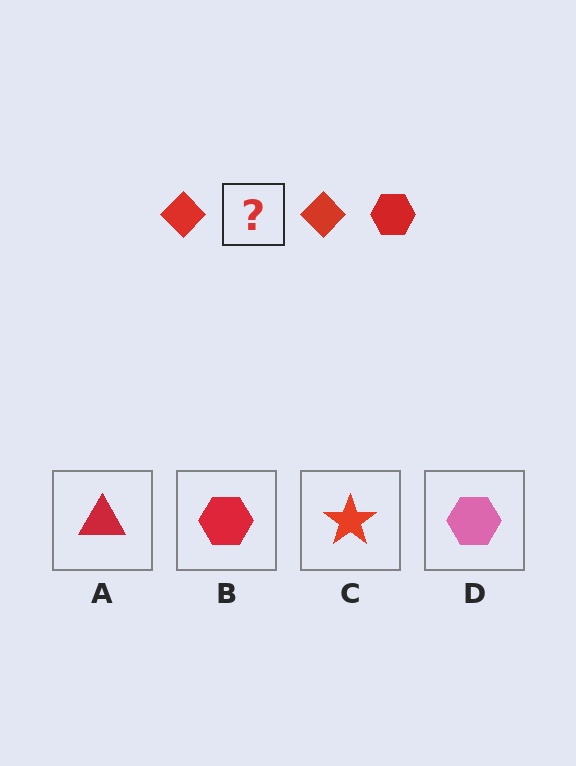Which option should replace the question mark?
Option B.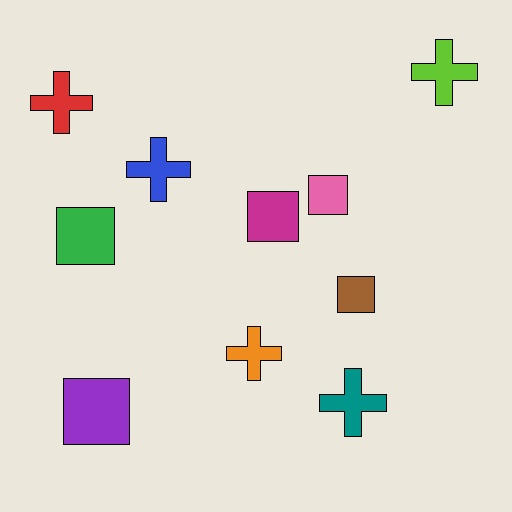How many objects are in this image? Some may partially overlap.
There are 10 objects.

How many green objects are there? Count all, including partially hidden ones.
There is 1 green object.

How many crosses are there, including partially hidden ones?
There are 5 crosses.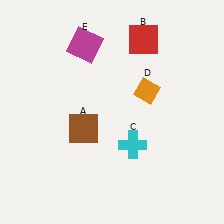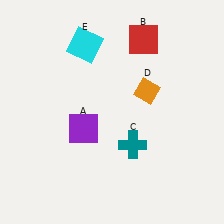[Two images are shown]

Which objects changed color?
A changed from brown to purple. C changed from cyan to teal. E changed from magenta to cyan.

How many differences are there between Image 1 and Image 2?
There are 3 differences between the two images.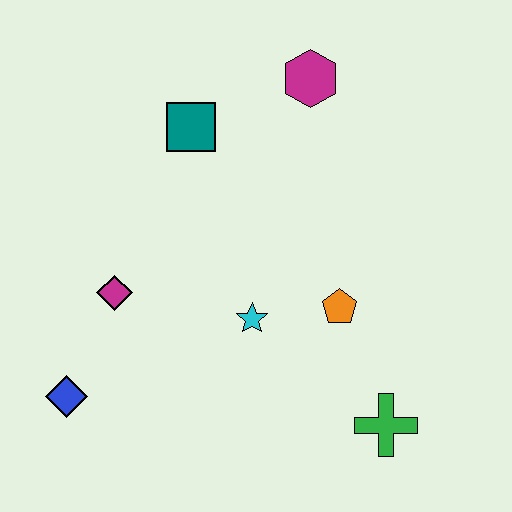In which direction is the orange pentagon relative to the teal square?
The orange pentagon is below the teal square.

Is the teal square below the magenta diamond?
No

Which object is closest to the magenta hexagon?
The teal square is closest to the magenta hexagon.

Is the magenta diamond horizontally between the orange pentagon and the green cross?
No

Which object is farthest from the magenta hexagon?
The blue diamond is farthest from the magenta hexagon.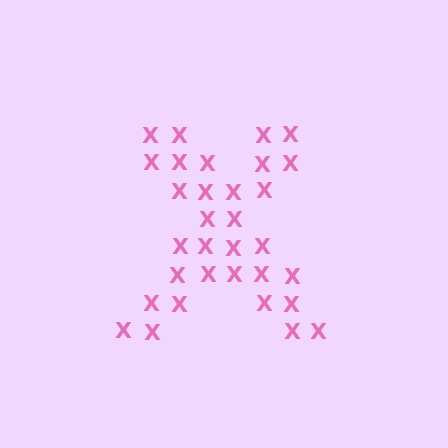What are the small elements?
The small elements are letter X's.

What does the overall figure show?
The overall figure shows the letter X.